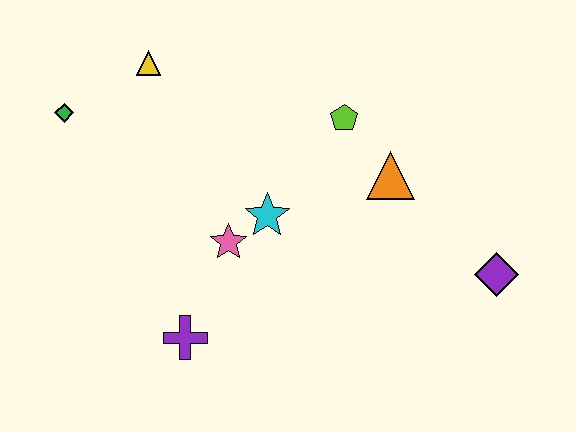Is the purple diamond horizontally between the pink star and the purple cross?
No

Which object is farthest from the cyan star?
The purple diamond is farthest from the cyan star.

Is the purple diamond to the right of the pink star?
Yes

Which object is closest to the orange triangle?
The lime pentagon is closest to the orange triangle.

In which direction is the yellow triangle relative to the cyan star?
The yellow triangle is above the cyan star.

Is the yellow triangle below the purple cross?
No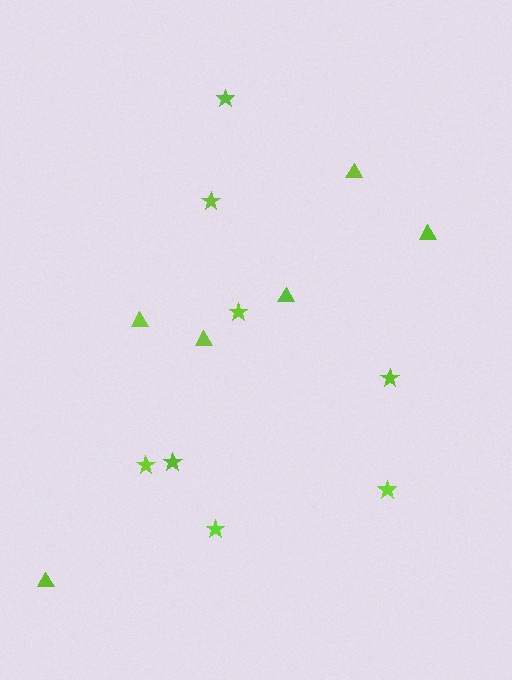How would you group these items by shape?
There are 2 groups: one group of triangles (6) and one group of stars (8).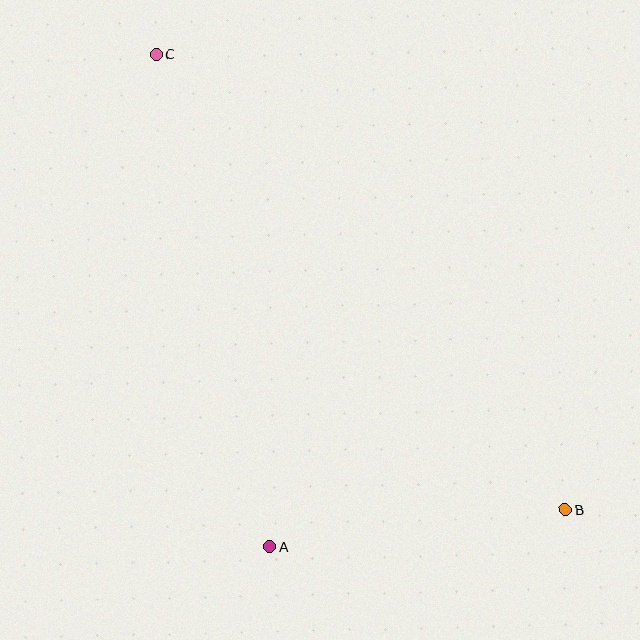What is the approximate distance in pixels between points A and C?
The distance between A and C is approximately 506 pixels.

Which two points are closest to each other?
Points A and B are closest to each other.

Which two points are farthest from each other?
Points B and C are farthest from each other.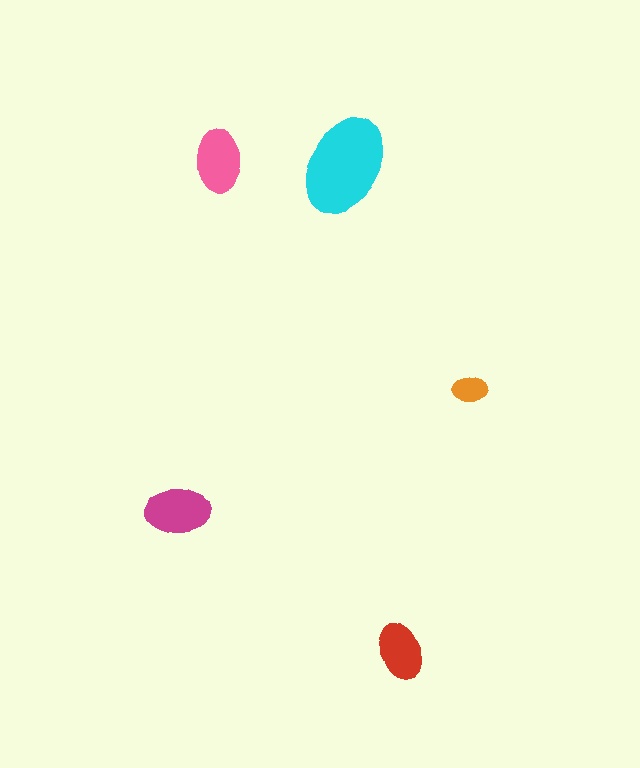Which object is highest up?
The pink ellipse is topmost.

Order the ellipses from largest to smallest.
the cyan one, the magenta one, the pink one, the red one, the orange one.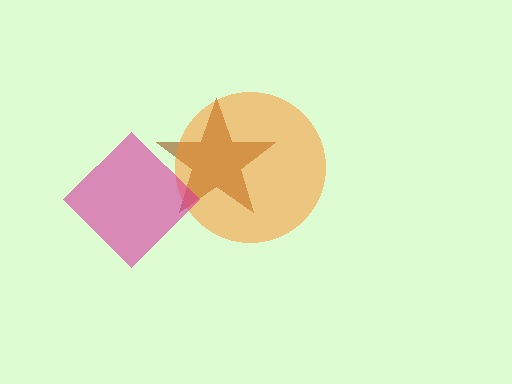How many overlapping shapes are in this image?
There are 3 overlapping shapes in the image.